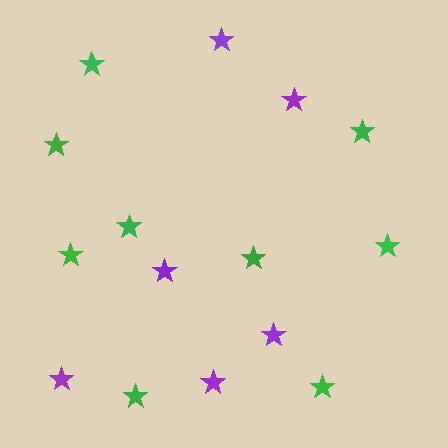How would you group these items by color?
There are 2 groups: one group of green stars (9) and one group of purple stars (6).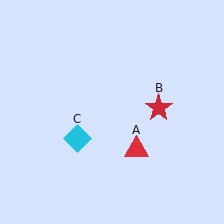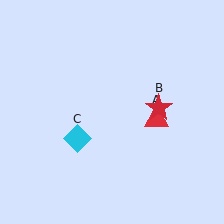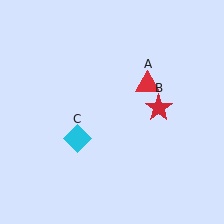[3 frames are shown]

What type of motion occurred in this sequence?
The red triangle (object A) rotated counterclockwise around the center of the scene.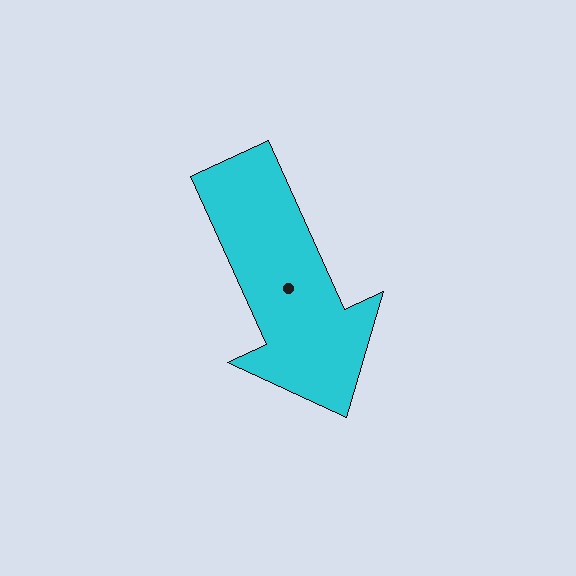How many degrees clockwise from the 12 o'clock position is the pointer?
Approximately 156 degrees.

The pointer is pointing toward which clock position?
Roughly 5 o'clock.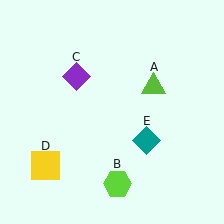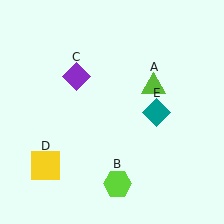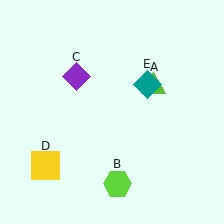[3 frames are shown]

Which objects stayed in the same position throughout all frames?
Lime triangle (object A) and lime hexagon (object B) and purple diamond (object C) and yellow square (object D) remained stationary.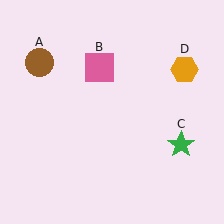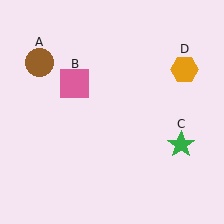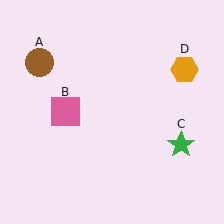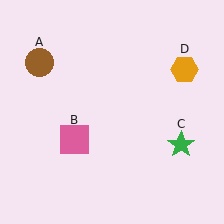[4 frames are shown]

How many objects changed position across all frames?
1 object changed position: pink square (object B).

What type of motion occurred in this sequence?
The pink square (object B) rotated counterclockwise around the center of the scene.